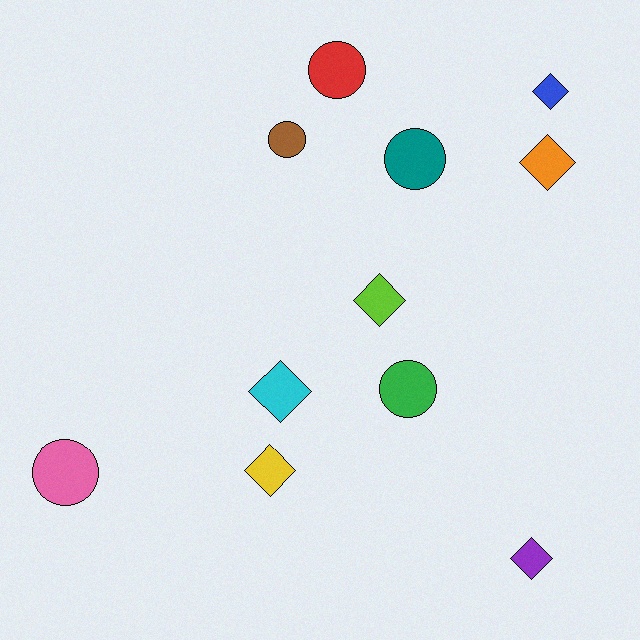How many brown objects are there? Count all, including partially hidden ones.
There is 1 brown object.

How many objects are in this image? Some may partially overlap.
There are 11 objects.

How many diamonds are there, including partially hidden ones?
There are 6 diamonds.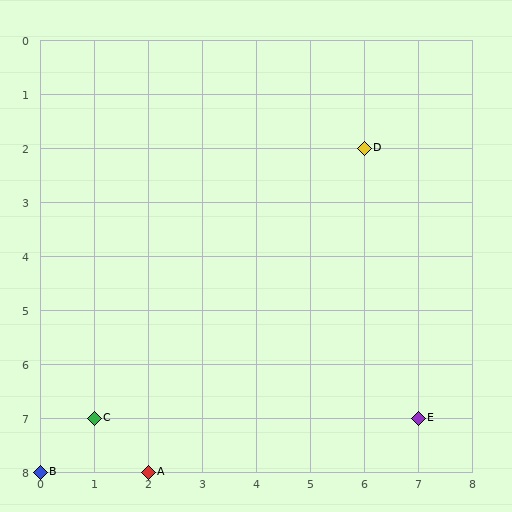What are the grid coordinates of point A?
Point A is at grid coordinates (2, 8).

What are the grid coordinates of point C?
Point C is at grid coordinates (1, 7).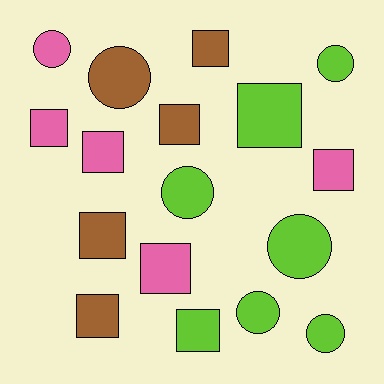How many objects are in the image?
There are 17 objects.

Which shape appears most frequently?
Square, with 10 objects.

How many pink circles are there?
There is 1 pink circle.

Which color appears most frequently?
Lime, with 7 objects.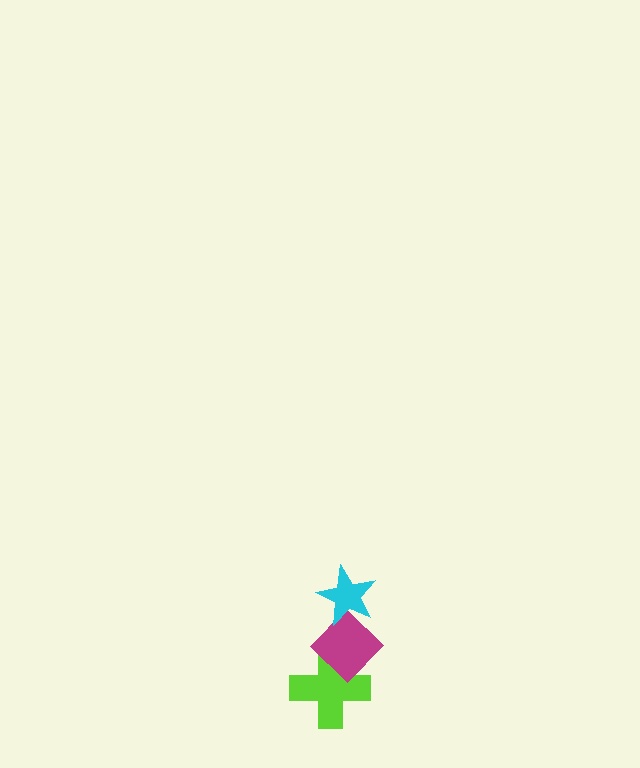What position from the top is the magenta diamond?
The magenta diamond is 2nd from the top.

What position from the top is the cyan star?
The cyan star is 1st from the top.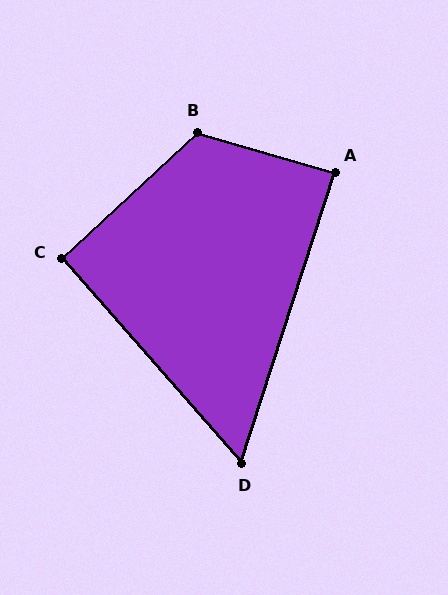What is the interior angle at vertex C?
Approximately 92 degrees (approximately right).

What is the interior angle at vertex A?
Approximately 88 degrees (approximately right).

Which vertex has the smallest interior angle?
D, at approximately 59 degrees.